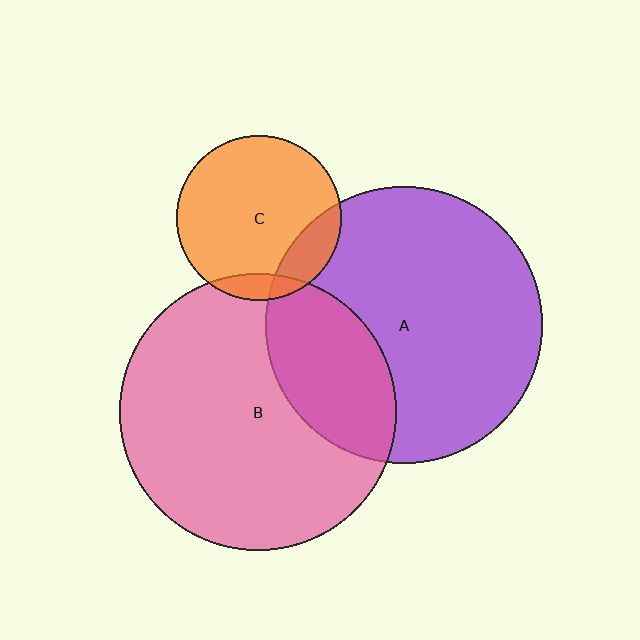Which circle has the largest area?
Circle B (pink).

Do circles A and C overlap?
Yes.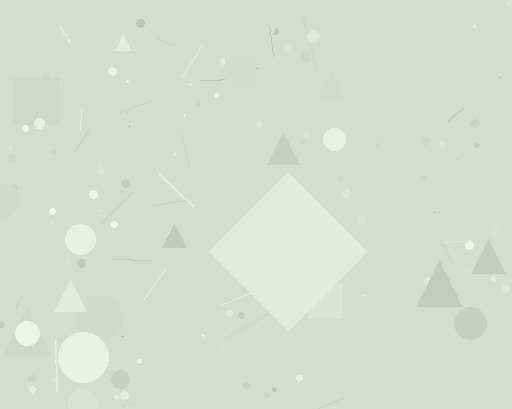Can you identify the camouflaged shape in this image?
The camouflaged shape is a diamond.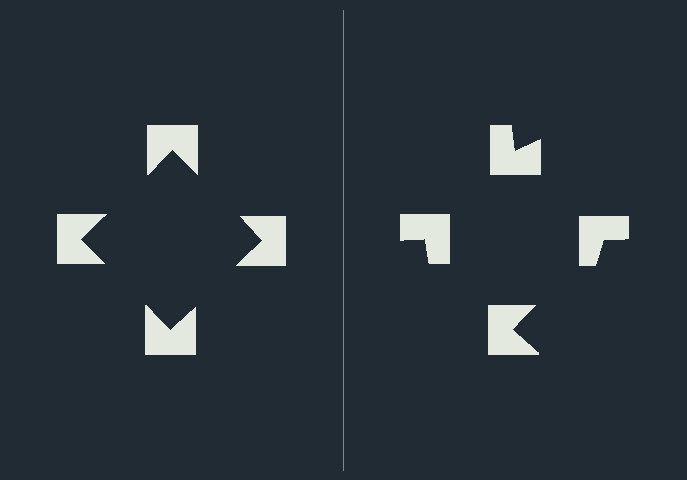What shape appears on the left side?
An illusory square.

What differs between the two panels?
The notched squares are positioned identically on both sides; only the wedge orientations differ. On the left they align to a square; on the right they are misaligned.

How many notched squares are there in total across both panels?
8 — 4 on each side.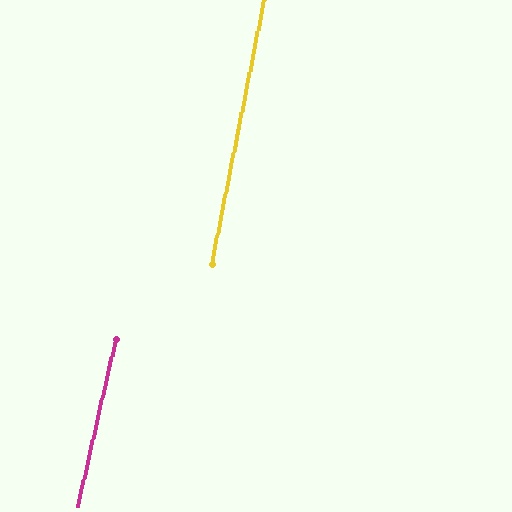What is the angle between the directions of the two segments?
Approximately 2 degrees.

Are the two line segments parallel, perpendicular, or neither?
Parallel — their directions differ by only 1.6°.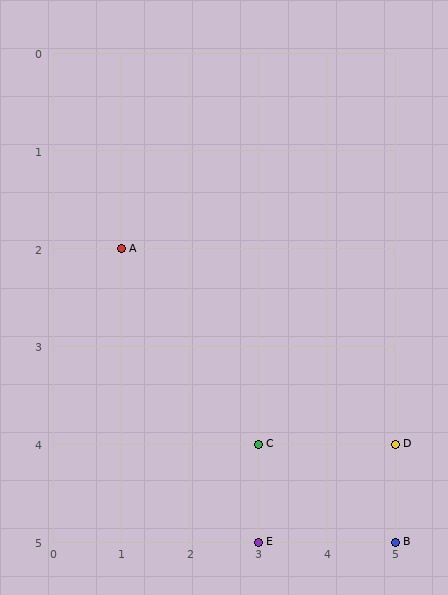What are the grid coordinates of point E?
Point E is at grid coordinates (3, 5).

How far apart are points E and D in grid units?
Points E and D are 2 columns and 1 row apart (about 2.2 grid units diagonally).